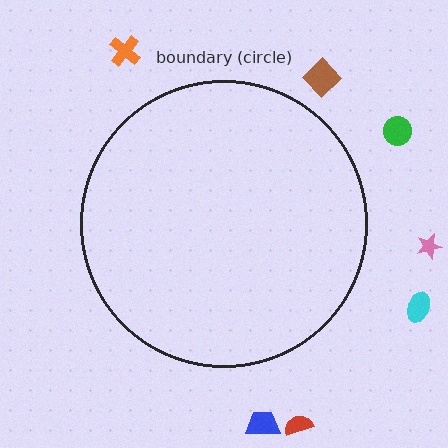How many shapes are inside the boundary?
0 inside, 7 outside.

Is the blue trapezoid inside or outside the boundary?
Outside.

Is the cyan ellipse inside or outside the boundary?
Outside.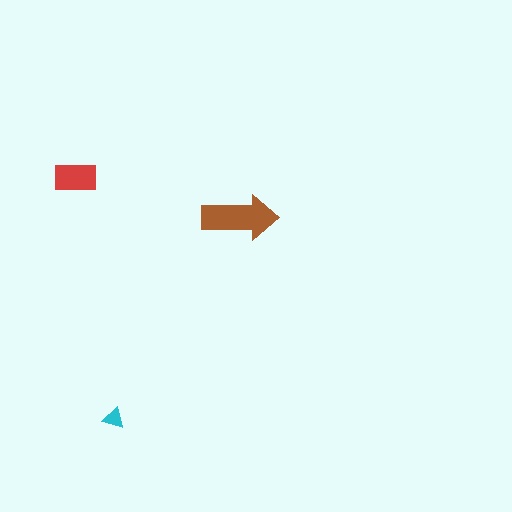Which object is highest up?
The red rectangle is topmost.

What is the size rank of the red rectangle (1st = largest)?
2nd.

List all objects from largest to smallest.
The brown arrow, the red rectangle, the cyan triangle.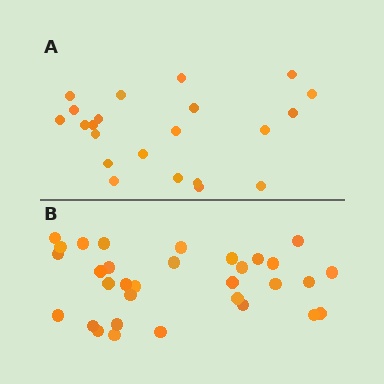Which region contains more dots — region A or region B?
Region B (the bottom region) has more dots.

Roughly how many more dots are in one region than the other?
Region B has roughly 10 or so more dots than region A.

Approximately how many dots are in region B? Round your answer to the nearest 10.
About 30 dots. (The exact count is 32, which rounds to 30.)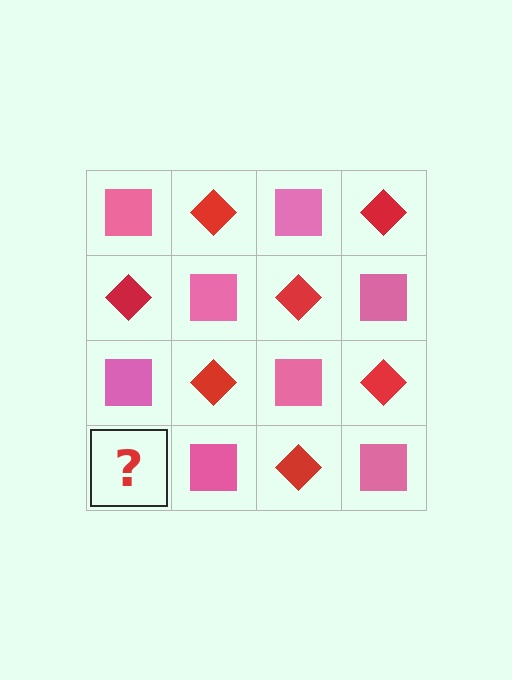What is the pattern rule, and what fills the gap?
The rule is that it alternates pink square and red diamond in a checkerboard pattern. The gap should be filled with a red diamond.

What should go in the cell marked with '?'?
The missing cell should contain a red diamond.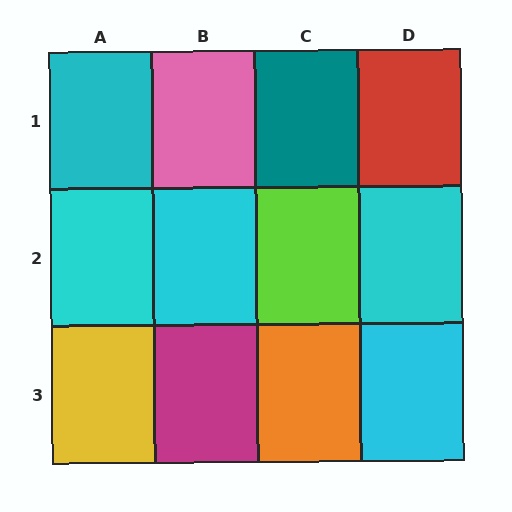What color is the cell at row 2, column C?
Lime.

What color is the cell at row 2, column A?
Cyan.